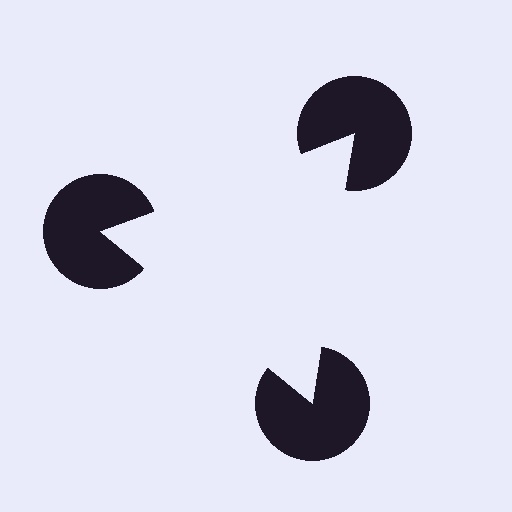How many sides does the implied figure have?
3 sides.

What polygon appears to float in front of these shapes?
An illusory triangle — its edges are inferred from the aligned wedge cuts in the pac-man discs, not physically drawn.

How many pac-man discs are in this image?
There are 3 — one at each vertex of the illusory triangle.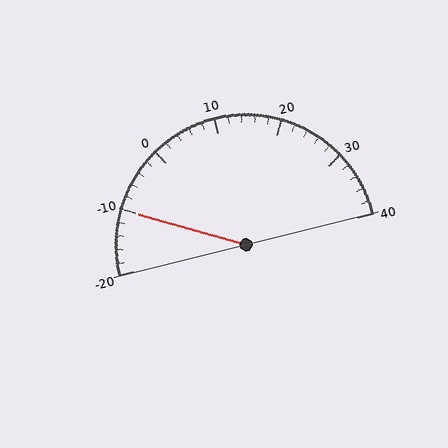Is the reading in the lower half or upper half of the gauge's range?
The reading is in the lower half of the range (-20 to 40).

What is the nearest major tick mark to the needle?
The nearest major tick mark is -10.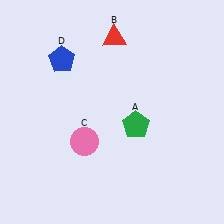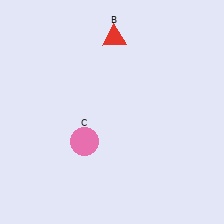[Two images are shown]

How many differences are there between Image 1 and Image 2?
There are 2 differences between the two images.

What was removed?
The blue pentagon (D), the green pentagon (A) were removed in Image 2.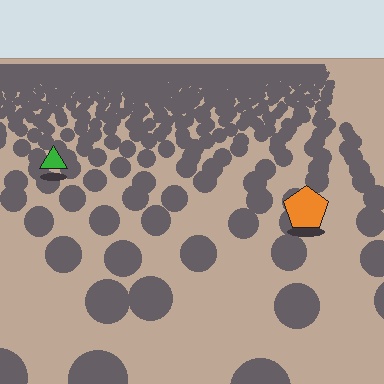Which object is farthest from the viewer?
The green triangle is farthest from the viewer. It appears smaller and the ground texture around it is denser.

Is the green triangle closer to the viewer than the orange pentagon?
No. The orange pentagon is closer — you can tell from the texture gradient: the ground texture is coarser near it.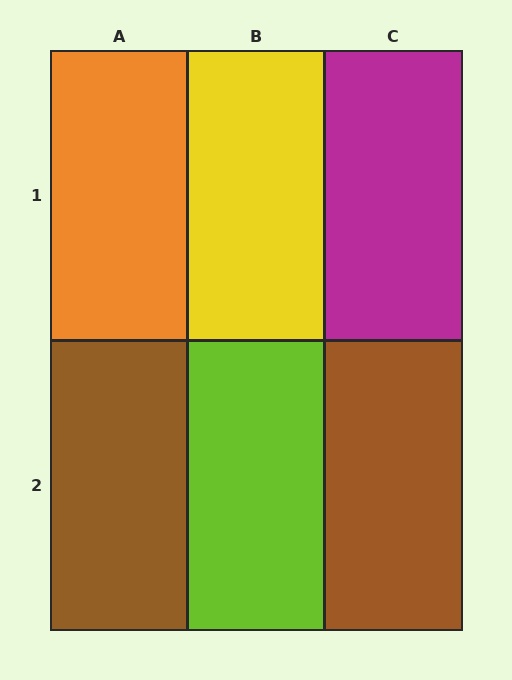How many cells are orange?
1 cell is orange.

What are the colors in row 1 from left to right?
Orange, yellow, magenta.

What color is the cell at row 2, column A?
Brown.